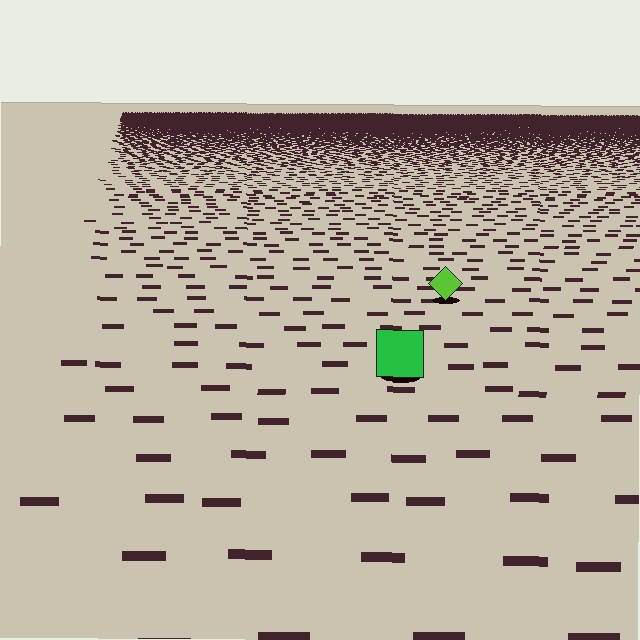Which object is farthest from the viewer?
The lime diamond is farthest from the viewer. It appears smaller and the ground texture around it is denser.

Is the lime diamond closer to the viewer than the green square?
No. The green square is closer — you can tell from the texture gradient: the ground texture is coarser near it.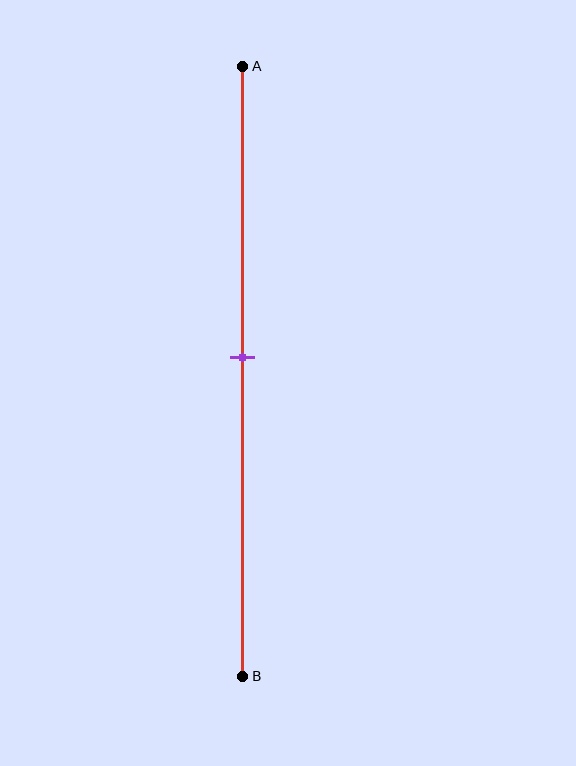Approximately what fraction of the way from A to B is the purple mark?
The purple mark is approximately 50% of the way from A to B.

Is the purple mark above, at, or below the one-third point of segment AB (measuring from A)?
The purple mark is below the one-third point of segment AB.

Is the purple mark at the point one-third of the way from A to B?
No, the mark is at about 50% from A, not at the 33% one-third point.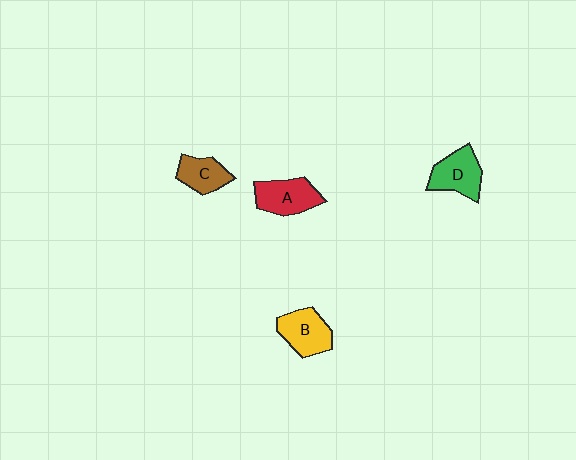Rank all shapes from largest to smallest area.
From largest to smallest: A (red), B (yellow), D (green), C (brown).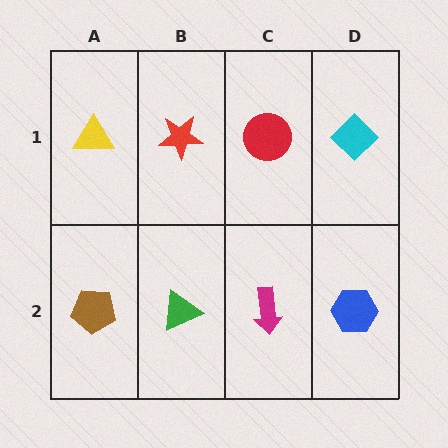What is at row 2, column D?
A blue hexagon.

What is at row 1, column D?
A cyan diamond.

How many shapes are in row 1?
4 shapes.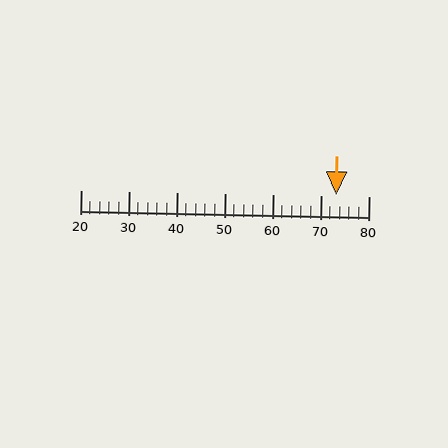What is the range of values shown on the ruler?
The ruler shows values from 20 to 80.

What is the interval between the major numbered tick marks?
The major tick marks are spaced 10 units apart.